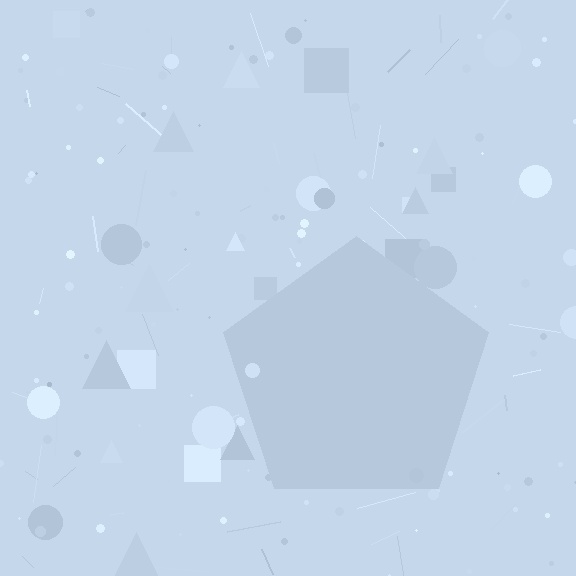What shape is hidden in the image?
A pentagon is hidden in the image.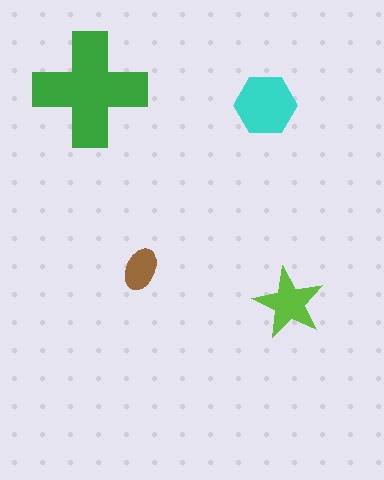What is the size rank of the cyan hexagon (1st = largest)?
2nd.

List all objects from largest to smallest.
The green cross, the cyan hexagon, the lime star, the brown ellipse.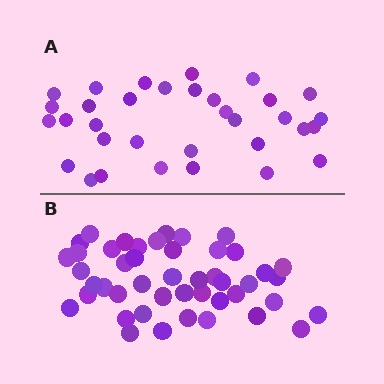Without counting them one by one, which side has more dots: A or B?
Region B (the bottom region) has more dots.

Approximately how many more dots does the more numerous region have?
Region B has approximately 15 more dots than region A.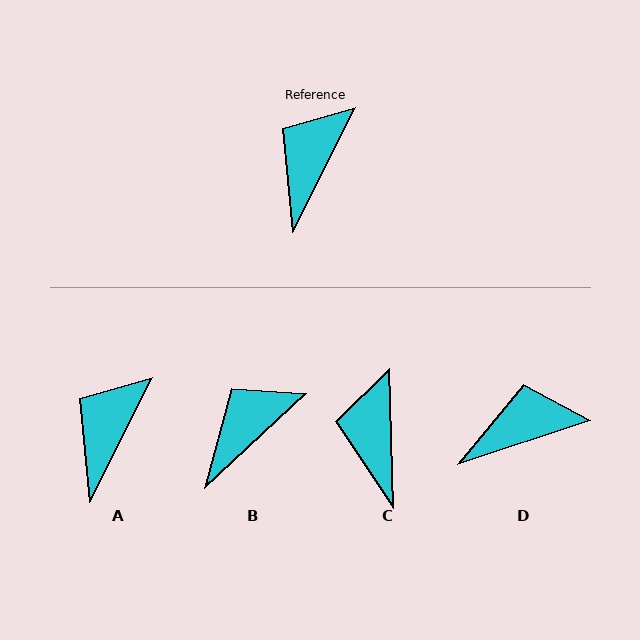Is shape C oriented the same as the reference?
No, it is off by about 28 degrees.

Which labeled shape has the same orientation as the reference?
A.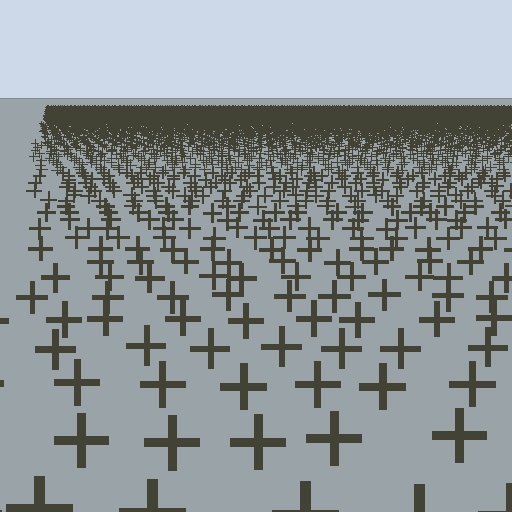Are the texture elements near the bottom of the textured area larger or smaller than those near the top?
Larger. Near the bottom, elements are closer to the viewer and appear at a bigger on-screen size.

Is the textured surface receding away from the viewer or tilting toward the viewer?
The surface is receding away from the viewer. Texture elements get smaller and denser toward the top.